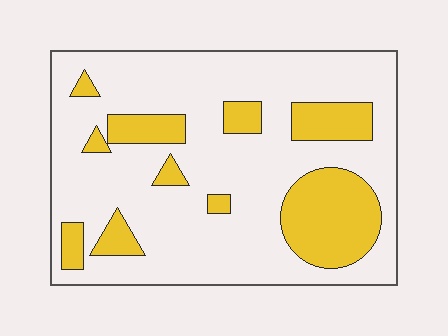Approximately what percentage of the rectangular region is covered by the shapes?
Approximately 25%.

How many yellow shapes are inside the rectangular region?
10.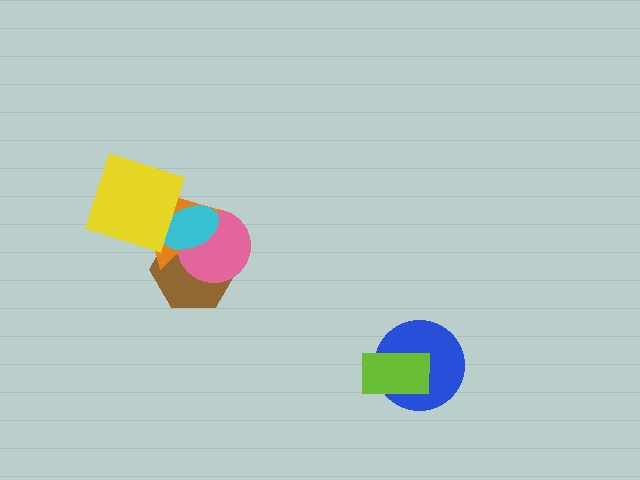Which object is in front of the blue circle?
The lime rectangle is in front of the blue circle.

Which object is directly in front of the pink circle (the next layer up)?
The orange triangle is directly in front of the pink circle.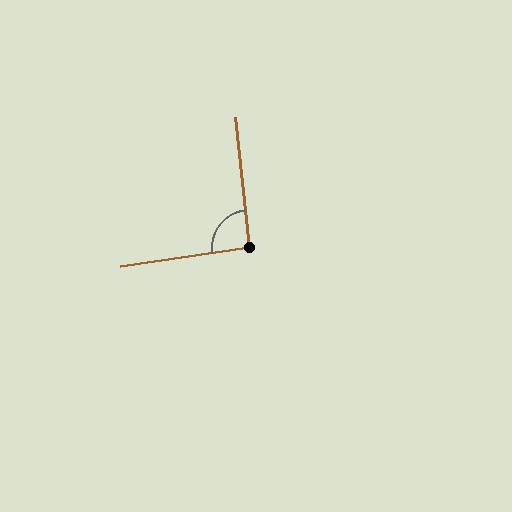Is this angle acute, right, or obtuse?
It is approximately a right angle.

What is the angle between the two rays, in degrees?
Approximately 92 degrees.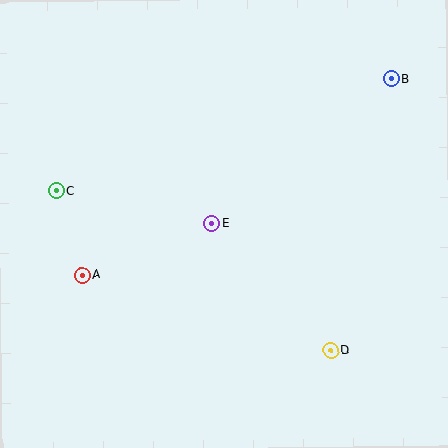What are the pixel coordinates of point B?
Point B is at (392, 79).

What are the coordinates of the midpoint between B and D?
The midpoint between B and D is at (361, 214).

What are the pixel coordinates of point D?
Point D is at (331, 350).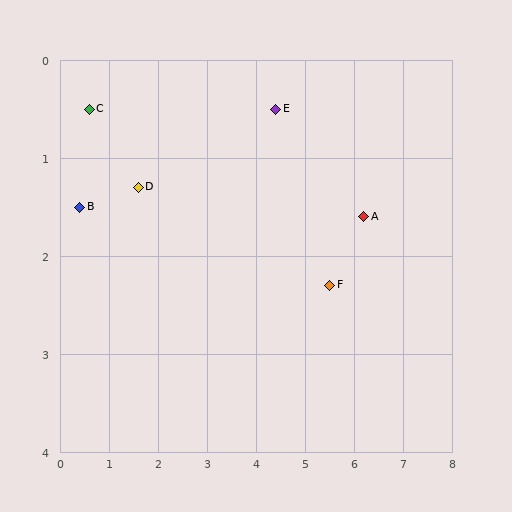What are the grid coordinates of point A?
Point A is at approximately (6.2, 1.6).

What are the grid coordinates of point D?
Point D is at approximately (1.6, 1.3).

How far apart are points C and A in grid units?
Points C and A are about 5.7 grid units apart.